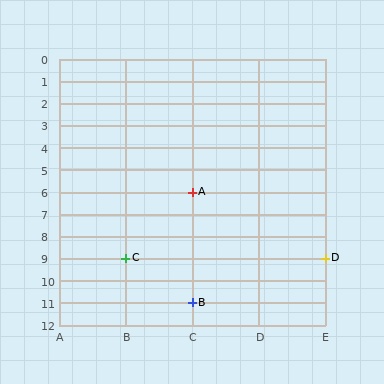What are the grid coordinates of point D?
Point D is at grid coordinates (E, 9).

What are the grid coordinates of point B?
Point B is at grid coordinates (C, 11).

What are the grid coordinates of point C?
Point C is at grid coordinates (B, 9).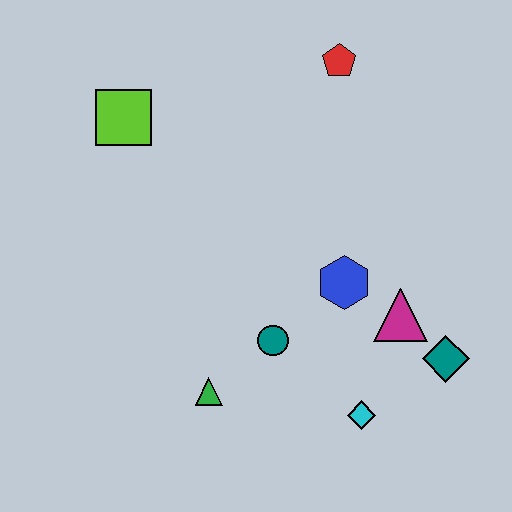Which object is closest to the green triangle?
The teal circle is closest to the green triangle.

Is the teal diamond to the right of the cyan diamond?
Yes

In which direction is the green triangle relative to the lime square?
The green triangle is below the lime square.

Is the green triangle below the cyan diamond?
No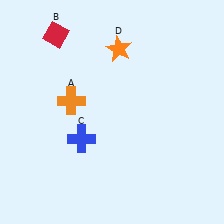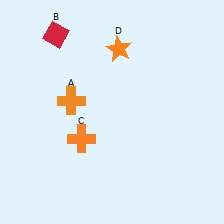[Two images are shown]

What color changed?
The cross (C) changed from blue in Image 1 to orange in Image 2.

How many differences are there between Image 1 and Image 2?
There is 1 difference between the two images.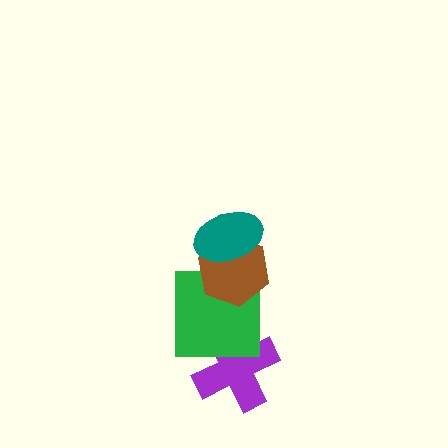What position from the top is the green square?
The green square is 3rd from the top.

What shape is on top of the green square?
The brown hexagon is on top of the green square.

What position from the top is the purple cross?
The purple cross is 4th from the top.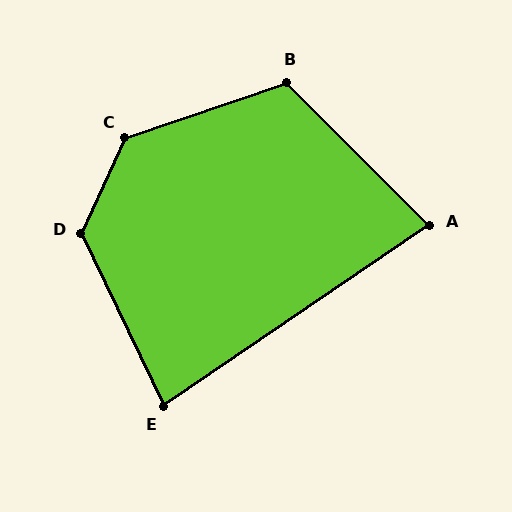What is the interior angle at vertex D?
Approximately 130 degrees (obtuse).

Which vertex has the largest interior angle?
C, at approximately 134 degrees.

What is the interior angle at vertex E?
Approximately 81 degrees (acute).